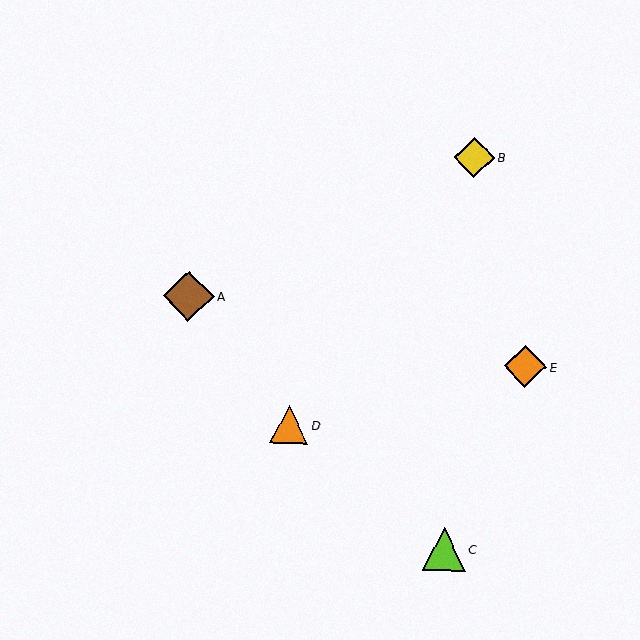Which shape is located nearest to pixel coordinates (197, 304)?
The brown diamond (labeled A) at (188, 296) is nearest to that location.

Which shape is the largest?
The brown diamond (labeled A) is the largest.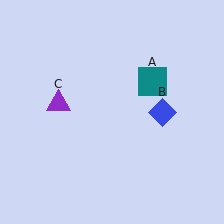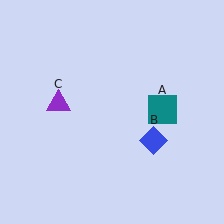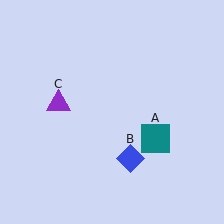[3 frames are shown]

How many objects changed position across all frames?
2 objects changed position: teal square (object A), blue diamond (object B).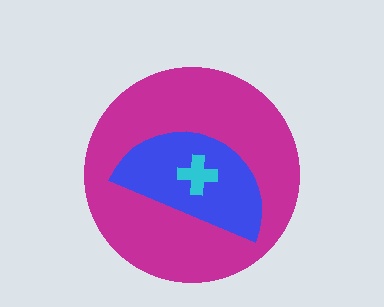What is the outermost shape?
The magenta circle.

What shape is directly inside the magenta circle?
The blue semicircle.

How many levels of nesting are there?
3.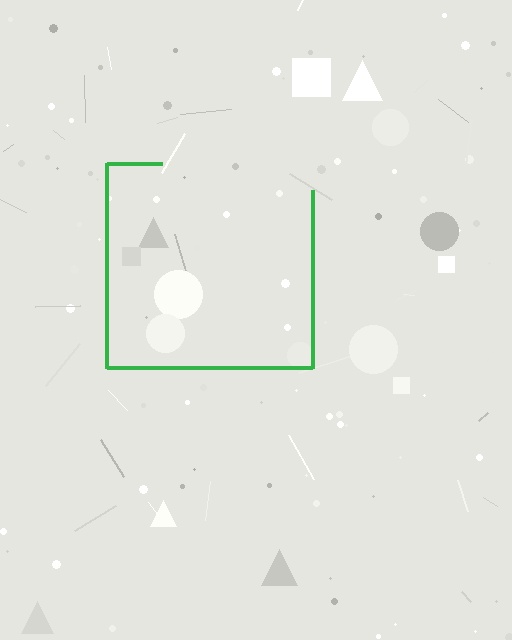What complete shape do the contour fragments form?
The contour fragments form a square.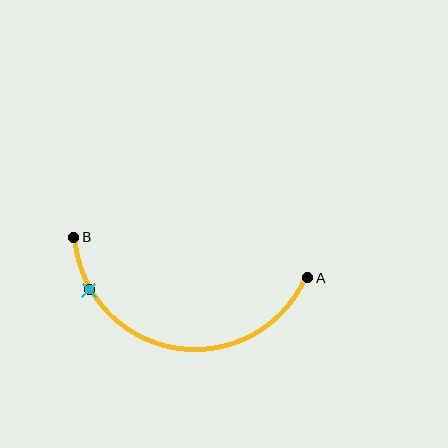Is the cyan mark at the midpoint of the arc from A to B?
No. The cyan mark lies on the arc but is closer to endpoint B. The arc midpoint would be at the point on the curve equidistant along the arc from both A and B.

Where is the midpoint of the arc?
The arc midpoint is the point on the curve farthest from the straight line joining A and B. It sits below that line.